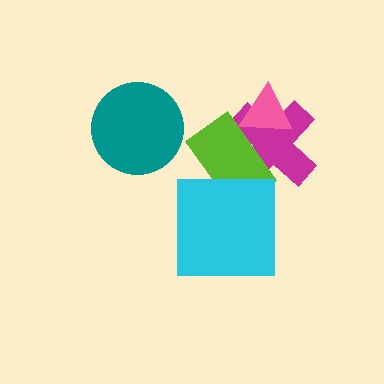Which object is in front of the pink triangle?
The lime rectangle is in front of the pink triangle.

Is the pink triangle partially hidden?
Yes, it is partially covered by another shape.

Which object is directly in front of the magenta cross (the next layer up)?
The pink triangle is directly in front of the magenta cross.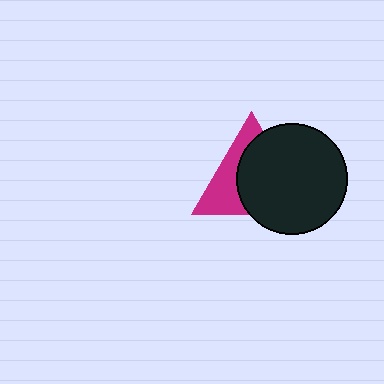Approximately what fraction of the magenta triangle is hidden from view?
Roughly 60% of the magenta triangle is hidden behind the black circle.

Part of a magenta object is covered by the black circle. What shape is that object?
It is a triangle.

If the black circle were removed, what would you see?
You would see the complete magenta triangle.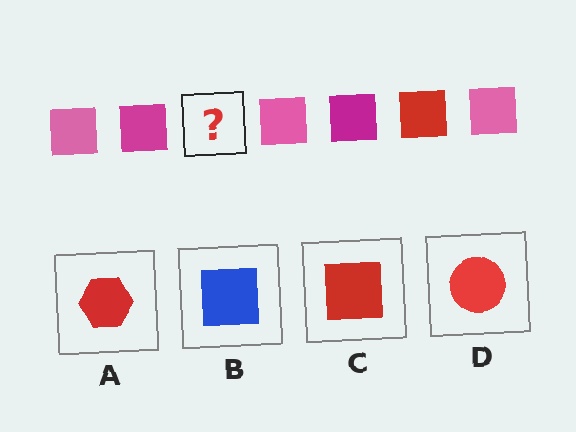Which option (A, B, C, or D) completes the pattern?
C.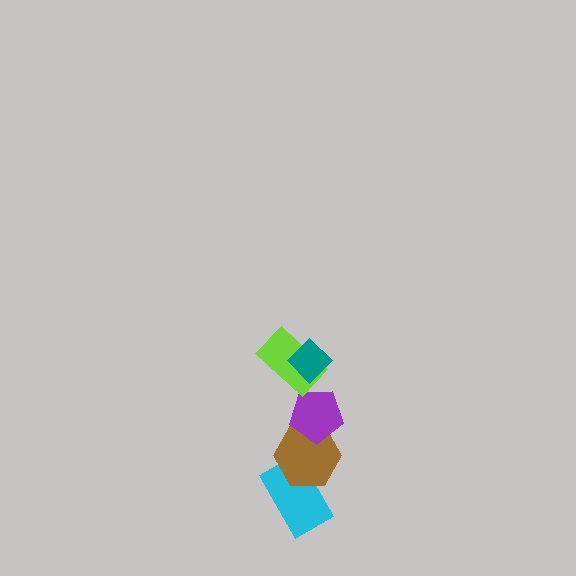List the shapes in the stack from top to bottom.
From top to bottom: the teal diamond, the lime rectangle, the purple pentagon, the brown hexagon, the cyan rectangle.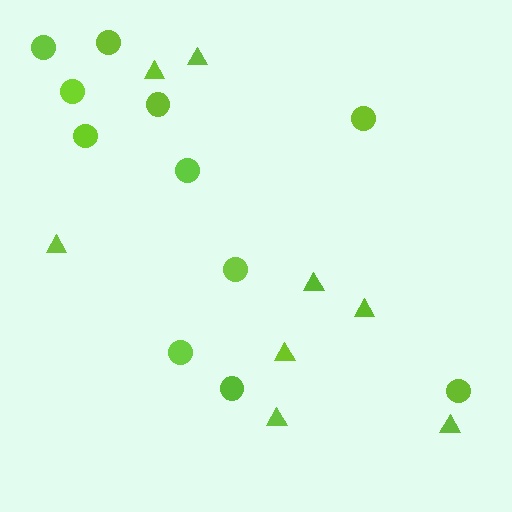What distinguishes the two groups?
There are 2 groups: one group of circles (11) and one group of triangles (8).